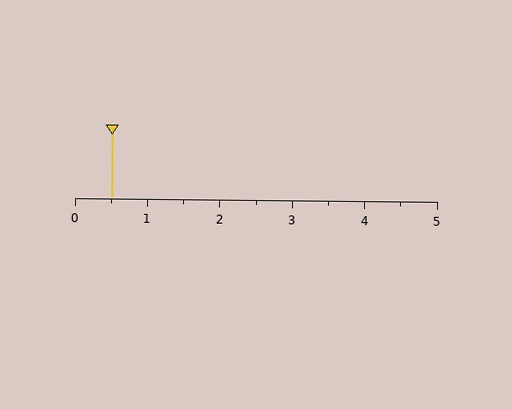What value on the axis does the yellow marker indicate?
The marker indicates approximately 0.5.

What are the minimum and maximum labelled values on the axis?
The axis runs from 0 to 5.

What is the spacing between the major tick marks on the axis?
The major ticks are spaced 1 apart.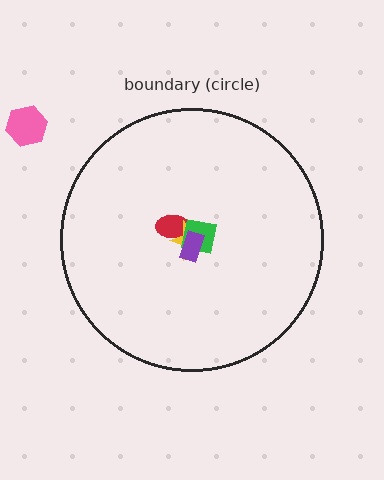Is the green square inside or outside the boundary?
Inside.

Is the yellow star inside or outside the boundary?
Inside.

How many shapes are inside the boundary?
4 inside, 1 outside.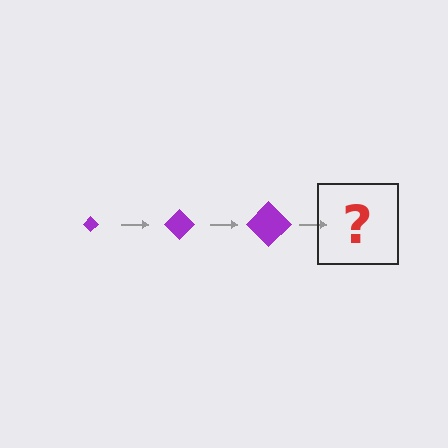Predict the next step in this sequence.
The next step is a purple diamond, larger than the previous one.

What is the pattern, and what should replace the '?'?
The pattern is that the diamond gets progressively larger each step. The '?' should be a purple diamond, larger than the previous one.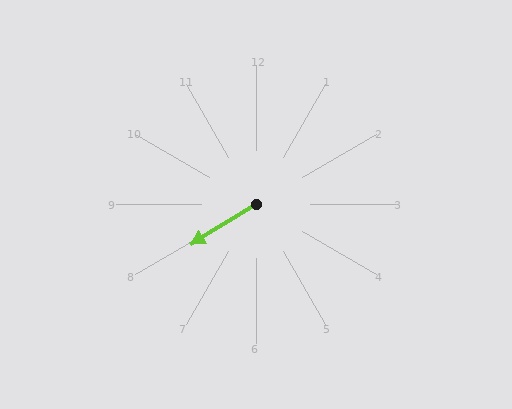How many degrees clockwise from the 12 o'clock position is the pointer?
Approximately 239 degrees.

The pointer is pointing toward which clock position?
Roughly 8 o'clock.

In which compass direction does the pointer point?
Southwest.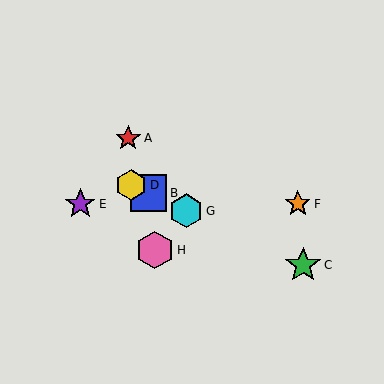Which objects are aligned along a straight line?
Objects B, C, D, G are aligned along a straight line.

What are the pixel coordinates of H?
Object H is at (155, 250).